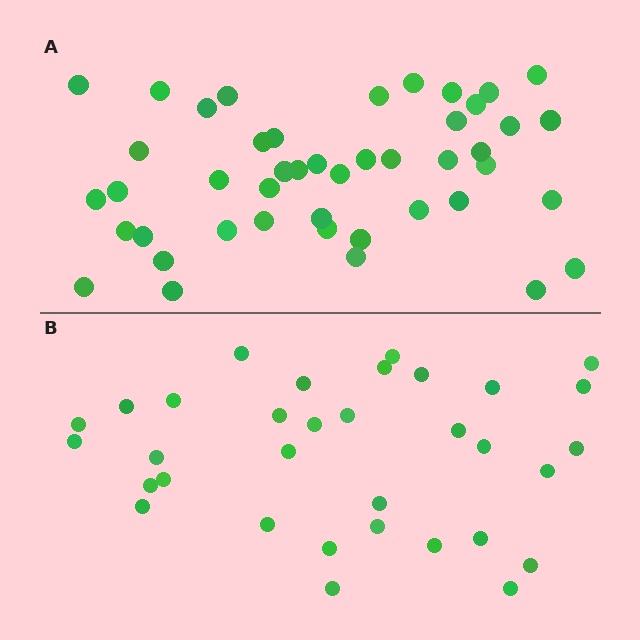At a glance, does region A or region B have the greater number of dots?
Region A (the top region) has more dots.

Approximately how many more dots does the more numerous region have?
Region A has roughly 12 or so more dots than region B.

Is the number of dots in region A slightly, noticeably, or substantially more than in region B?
Region A has noticeably more, but not dramatically so. The ratio is roughly 1.4 to 1.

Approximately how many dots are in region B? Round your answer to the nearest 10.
About 30 dots. (The exact count is 33, which rounds to 30.)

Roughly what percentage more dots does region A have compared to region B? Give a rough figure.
About 35% more.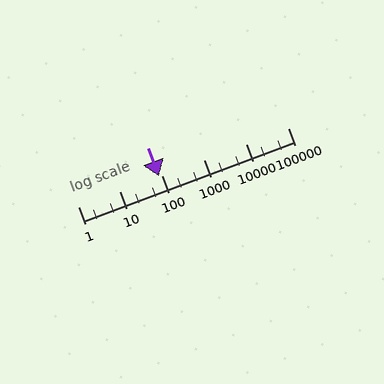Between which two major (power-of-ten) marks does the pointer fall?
The pointer is between 10 and 100.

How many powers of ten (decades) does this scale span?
The scale spans 5 decades, from 1 to 100000.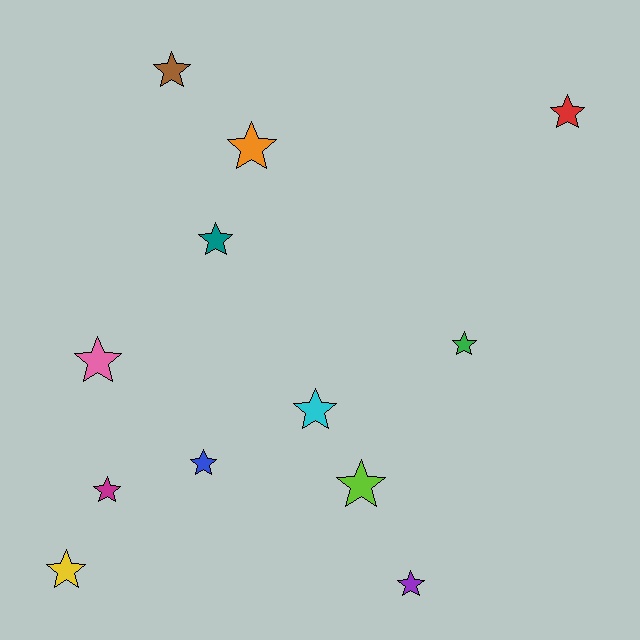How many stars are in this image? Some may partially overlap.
There are 12 stars.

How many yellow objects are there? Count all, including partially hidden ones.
There is 1 yellow object.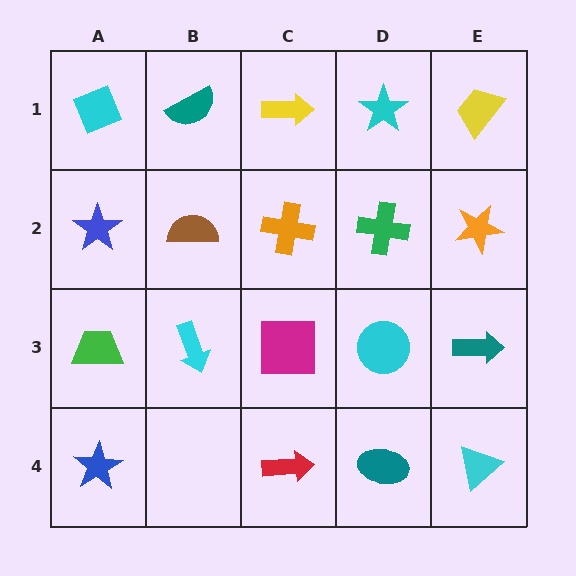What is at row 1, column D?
A cyan star.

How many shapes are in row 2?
5 shapes.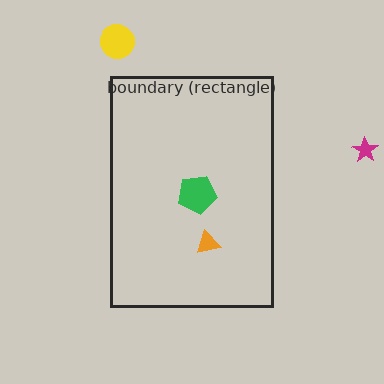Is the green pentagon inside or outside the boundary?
Inside.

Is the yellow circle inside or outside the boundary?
Outside.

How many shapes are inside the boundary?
2 inside, 2 outside.